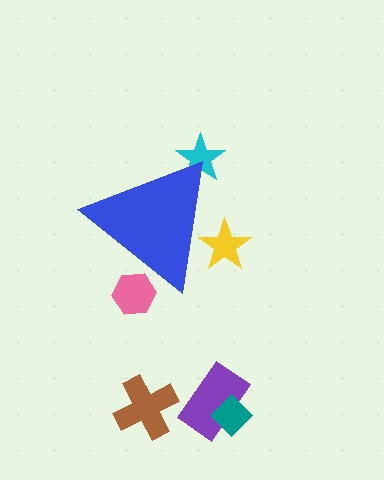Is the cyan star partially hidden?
Yes, the cyan star is partially hidden behind the blue triangle.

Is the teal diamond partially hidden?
No, the teal diamond is fully visible.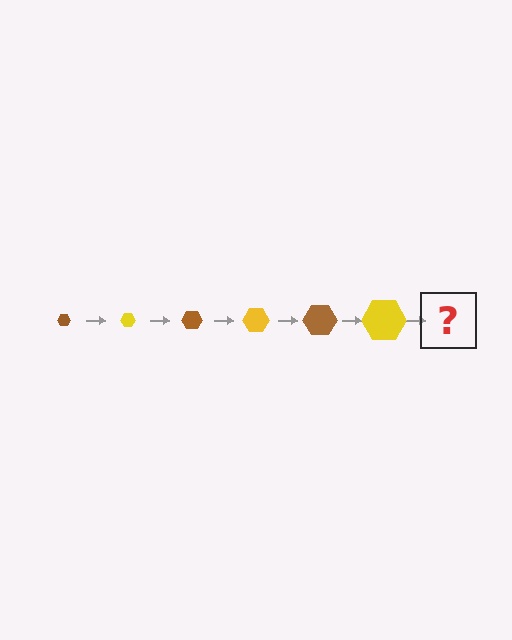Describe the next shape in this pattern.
It should be a brown hexagon, larger than the previous one.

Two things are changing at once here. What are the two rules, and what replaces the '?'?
The two rules are that the hexagon grows larger each step and the color cycles through brown and yellow. The '?' should be a brown hexagon, larger than the previous one.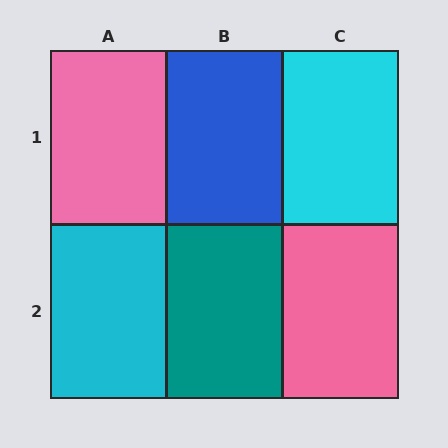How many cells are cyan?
2 cells are cyan.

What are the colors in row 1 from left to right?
Pink, blue, cyan.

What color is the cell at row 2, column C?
Pink.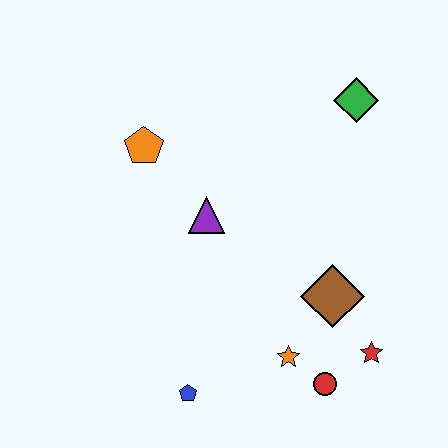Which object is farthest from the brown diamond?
The orange pentagon is farthest from the brown diamond.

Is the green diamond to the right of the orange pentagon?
Yes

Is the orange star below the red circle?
No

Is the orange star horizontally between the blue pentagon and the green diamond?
Yes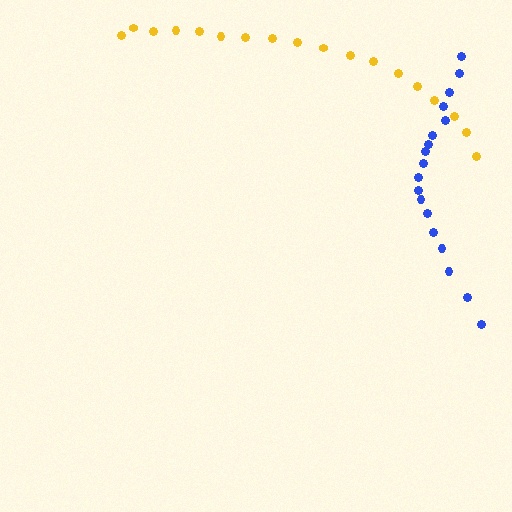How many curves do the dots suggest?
There are 2 distinct paths.